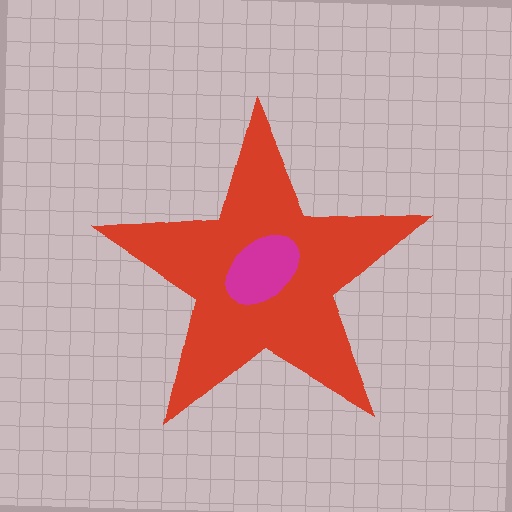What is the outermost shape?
The red star.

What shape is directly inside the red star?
The magenta ellipse.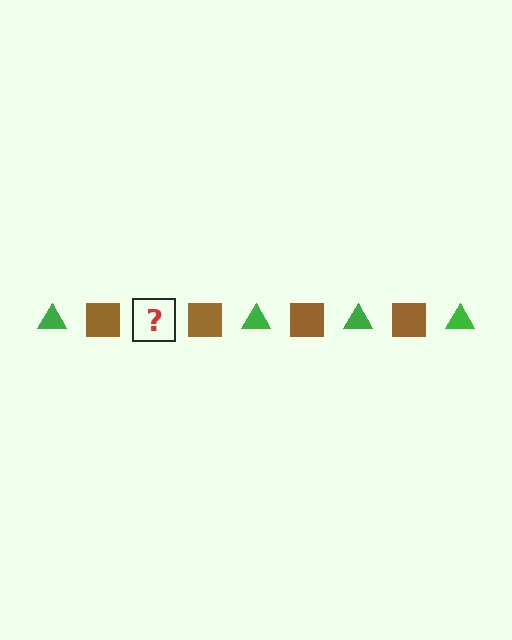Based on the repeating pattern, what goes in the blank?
The blank should be a green triangle.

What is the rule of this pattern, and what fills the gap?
The rule is that the pattern alternates between green triangle and brown square. The gap should be filled with a green triangle.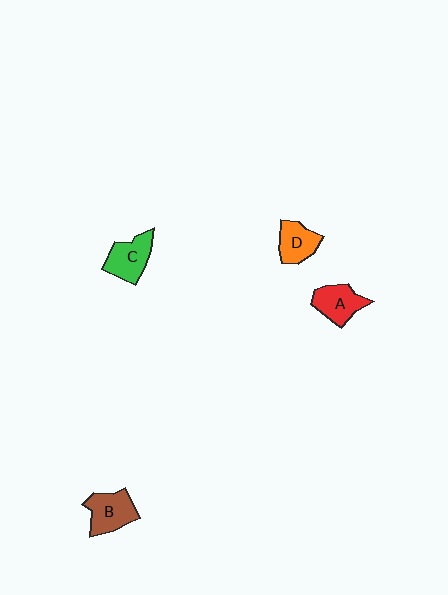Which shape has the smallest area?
Shape D (orange).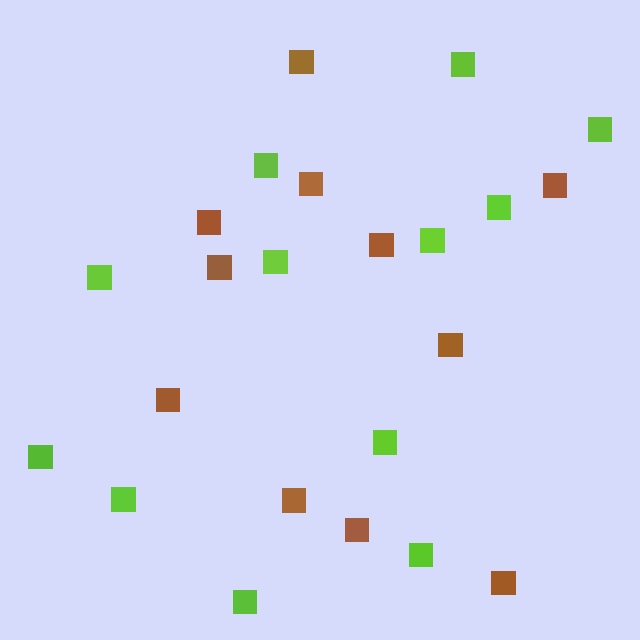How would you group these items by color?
There are 2 groups: one group of brown squares (11) and one group of lime squares (12).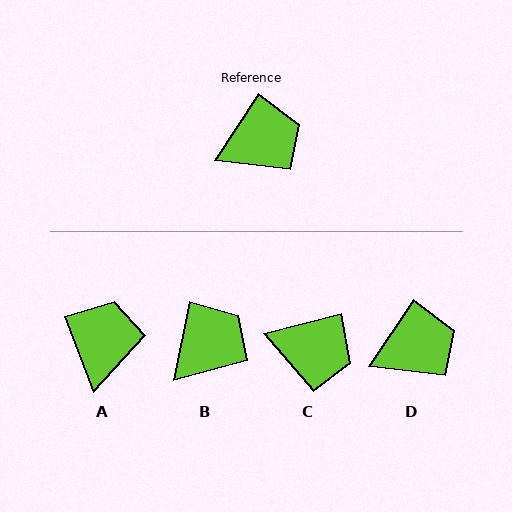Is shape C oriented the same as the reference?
No, it is off by about 42 degrees.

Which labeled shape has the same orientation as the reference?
D.